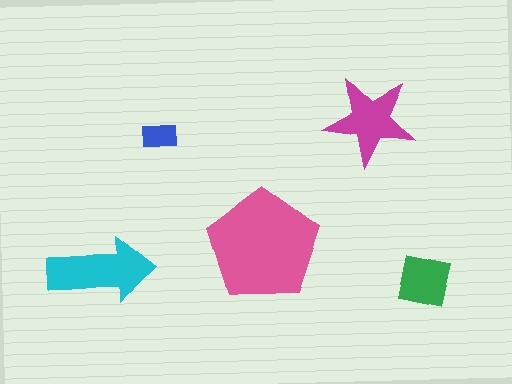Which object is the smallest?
The blue rectangle.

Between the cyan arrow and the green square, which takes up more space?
The cyan arrow.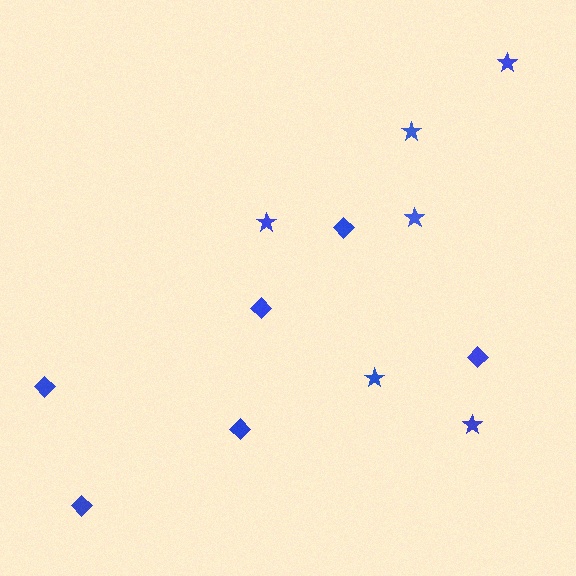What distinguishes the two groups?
There are 2 groups: one group of diamonds (6) and one group of stars (6).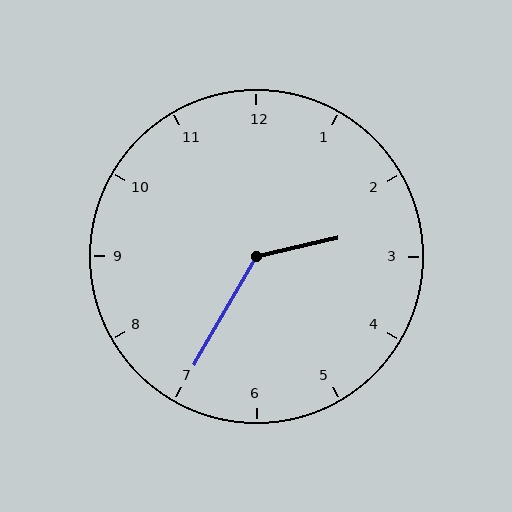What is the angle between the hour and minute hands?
Approximately 132 degrees.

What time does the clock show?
2:35.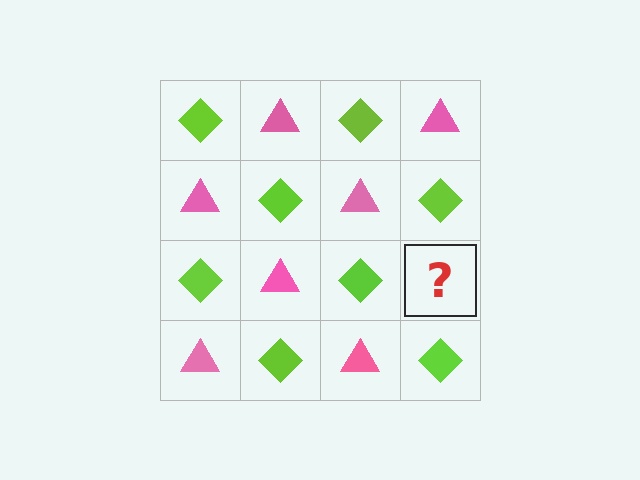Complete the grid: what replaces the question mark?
The question mark should be replaced with a pink triangle.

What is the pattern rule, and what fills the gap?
The rule is that it alternates lime diamond and pink triangle in a checkerboard pattern. The gap should be filled with a pink triangle.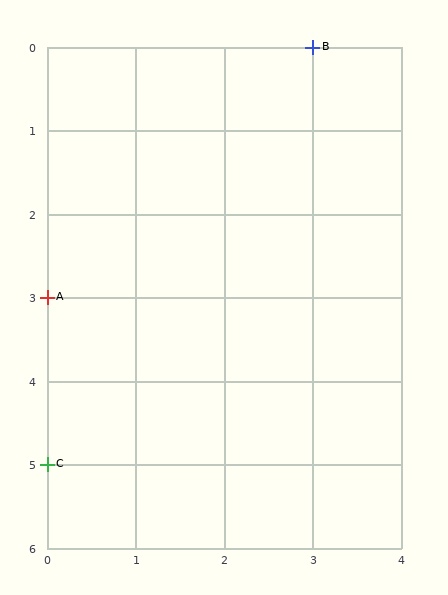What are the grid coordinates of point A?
Point A is at grid coordinates (0, 3).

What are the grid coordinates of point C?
Point C is at grid coordinates (0, 5).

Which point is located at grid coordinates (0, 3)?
Point A is at (0, 3).